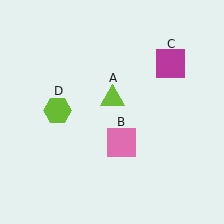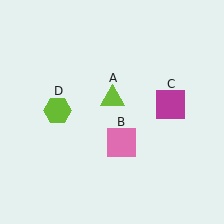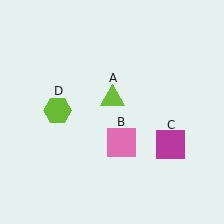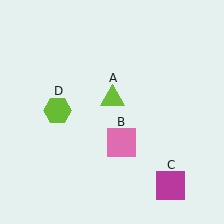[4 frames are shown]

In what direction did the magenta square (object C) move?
The magenta square (object C) moved down.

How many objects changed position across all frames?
1 object changed position: magenta square (object C).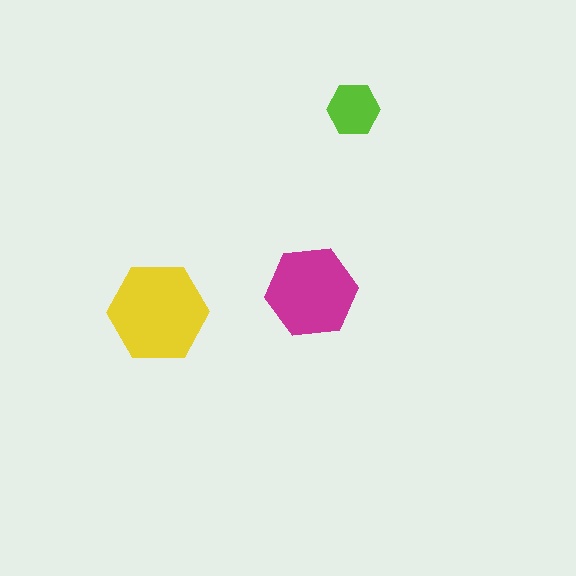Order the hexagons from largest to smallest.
the yellow one, the magenta one, the lime one.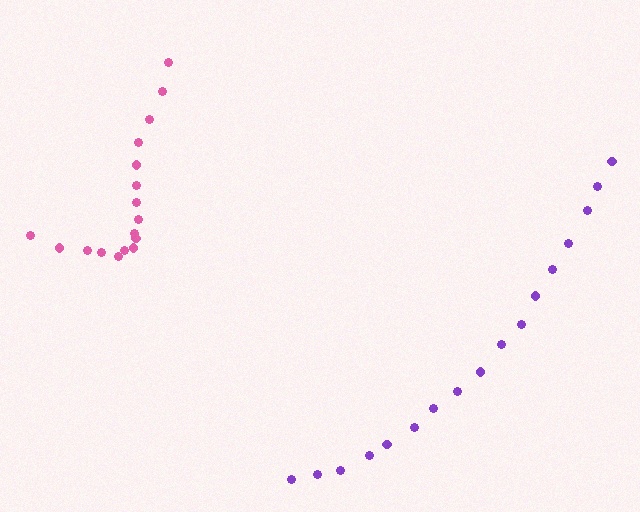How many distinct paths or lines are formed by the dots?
There are 2 distinct paths.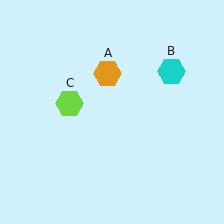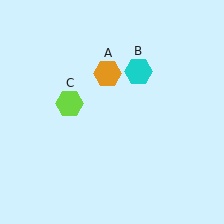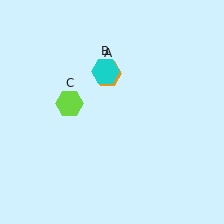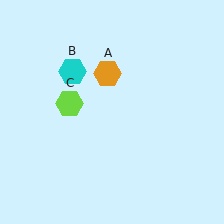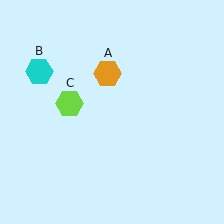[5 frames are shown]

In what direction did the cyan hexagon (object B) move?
The cyan hexagon (object B) moved left.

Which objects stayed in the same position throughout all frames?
Orange hexagon (object A) and lime hexagon (object C) remained stationary.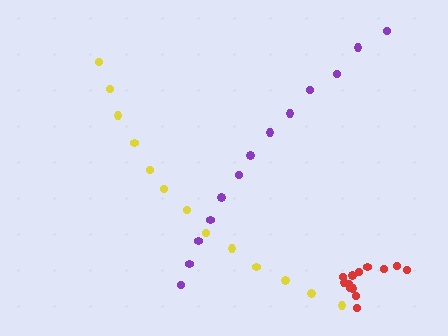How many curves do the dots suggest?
There are 3 distinct paths.